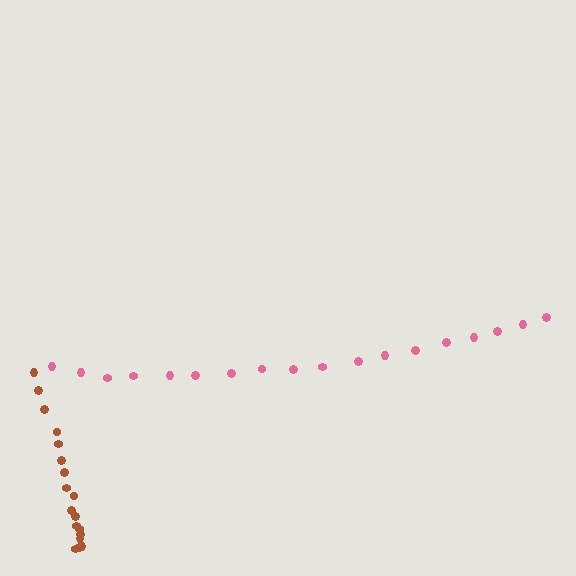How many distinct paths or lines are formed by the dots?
There are 2 distinct paths.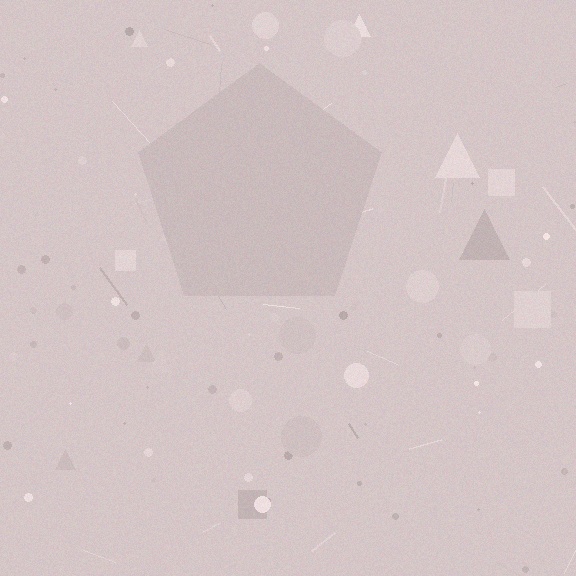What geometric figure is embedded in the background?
A pentagon is embedded in the background.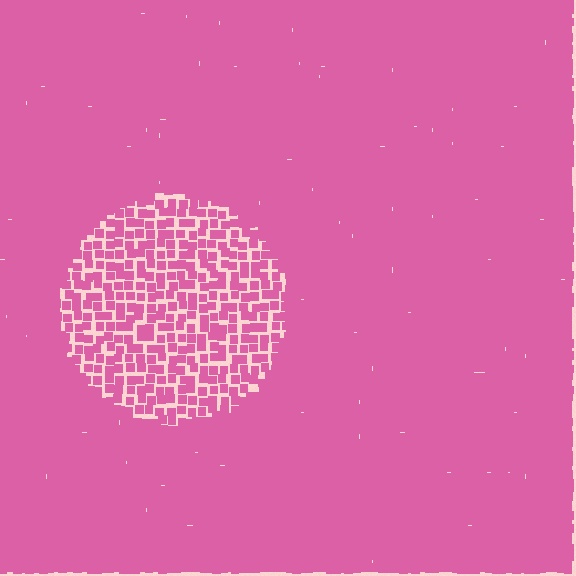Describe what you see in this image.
The image contains small pink elements arranged at two different densities. A circle-shaped region is visible where the elements are less densely packed than the surrounding area.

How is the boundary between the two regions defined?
The boundary is defined by a change in element density (approximately 2.4x ratio). All elements are the same color, size, and shape.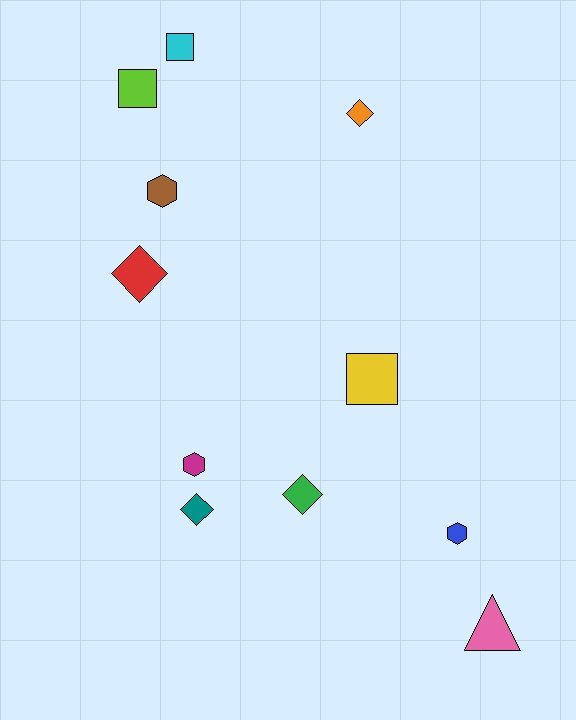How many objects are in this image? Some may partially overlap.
There are 11 objects.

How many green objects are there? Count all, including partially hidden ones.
There is 1 green object.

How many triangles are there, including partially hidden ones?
There is 1 triangle.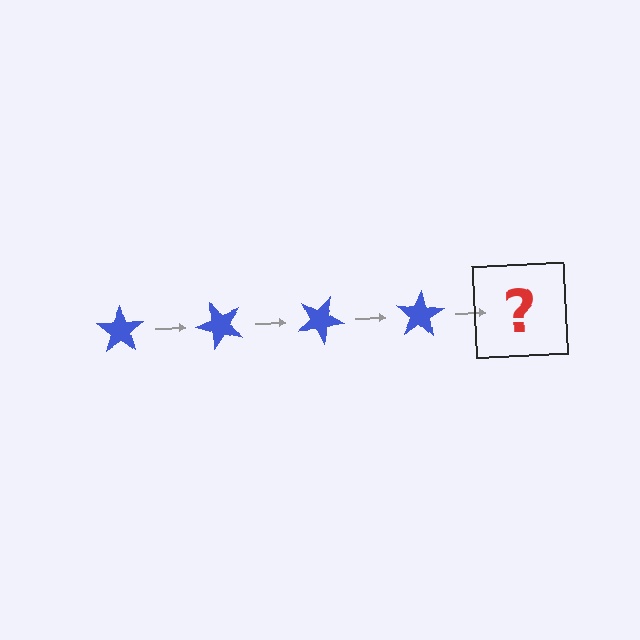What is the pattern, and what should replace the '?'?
The pattern is that the star rotates 50 degrees each step. The '?' should be a blue star rotated 200 degrees.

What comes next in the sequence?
The next element should be a blue star rotated 200 degrees.